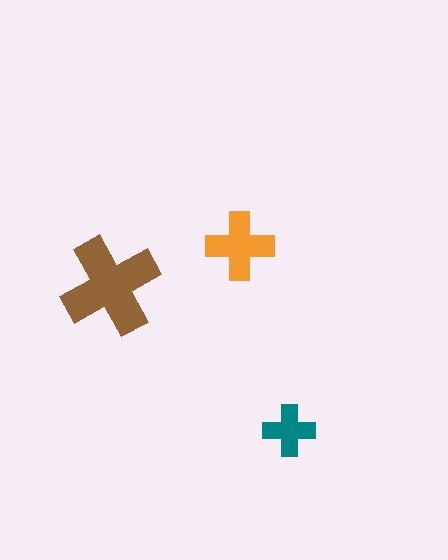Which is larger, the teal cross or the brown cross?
The brown one.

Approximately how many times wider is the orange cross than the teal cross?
About 1.5 times wider.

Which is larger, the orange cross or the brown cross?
The brown one.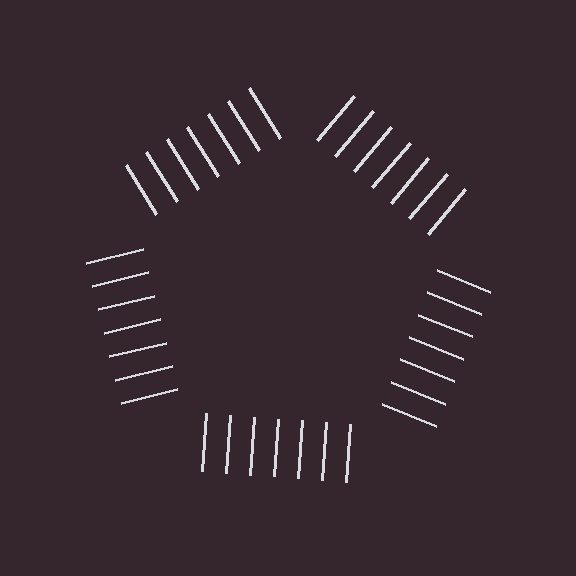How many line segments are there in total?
35 — 7 along each of the 5 edges.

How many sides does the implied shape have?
5 sides — the line-ends trace a pentagon.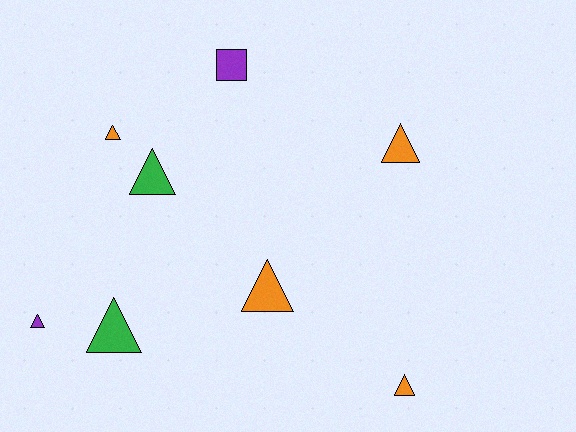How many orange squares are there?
There are no orange squares.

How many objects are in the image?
There are 8 objects.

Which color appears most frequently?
Orange, with 4 objects.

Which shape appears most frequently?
Triangle, with 7 objects.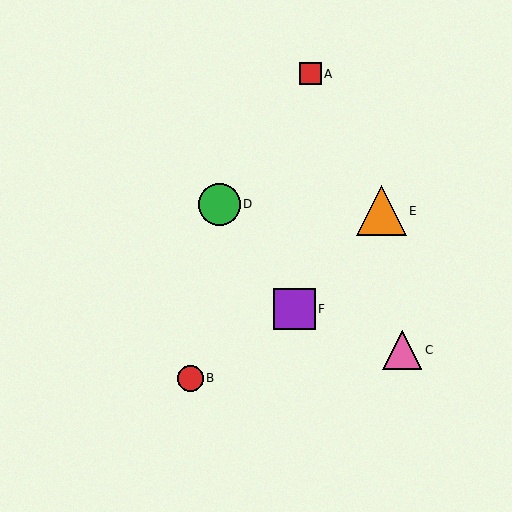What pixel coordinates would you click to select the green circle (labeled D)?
Click at (219, 204) to select the green circle D.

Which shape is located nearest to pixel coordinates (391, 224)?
The orange triangle (labeled E) at (381, 211) is nearest to that location.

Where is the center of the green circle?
The center of the green circle is at (219, 204).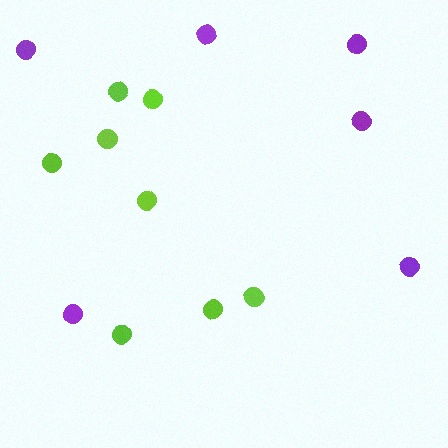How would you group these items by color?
There are 2 groups: one group of lime circles (8) and one group of purple circles (6).